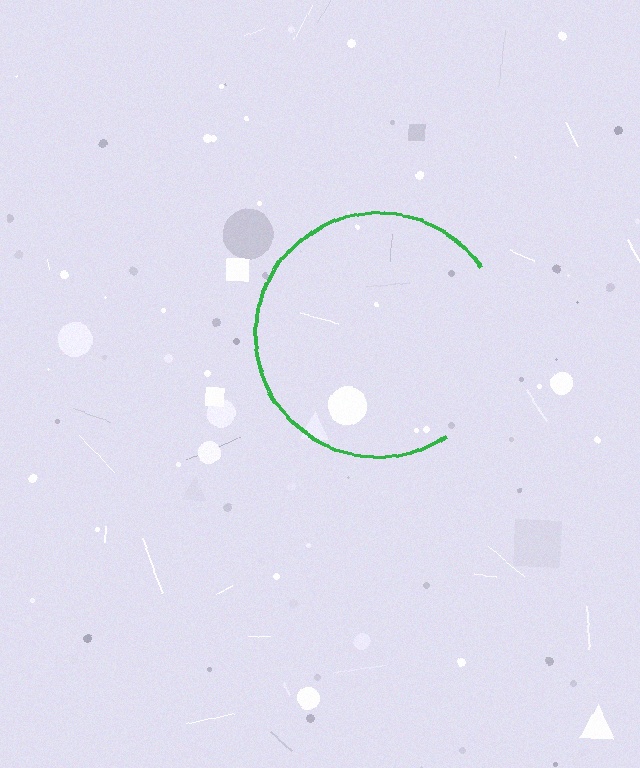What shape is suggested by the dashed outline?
The dashed outline suggests a circle.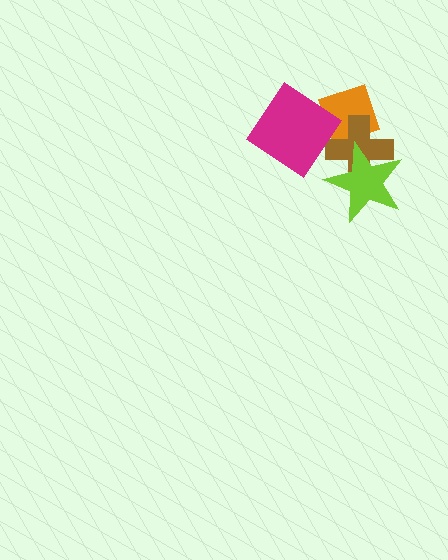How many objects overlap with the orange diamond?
2 objects overlap with the orange diamond.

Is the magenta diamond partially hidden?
No, no other shape covers it.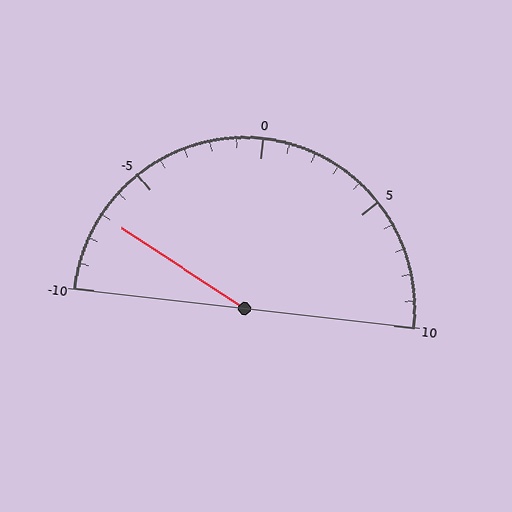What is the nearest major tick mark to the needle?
The nearest major tick mark is -5.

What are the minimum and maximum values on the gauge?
The gauge ranges from -10 to 10.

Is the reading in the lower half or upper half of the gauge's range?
The reading is in the lower half of the range (-10 to 10).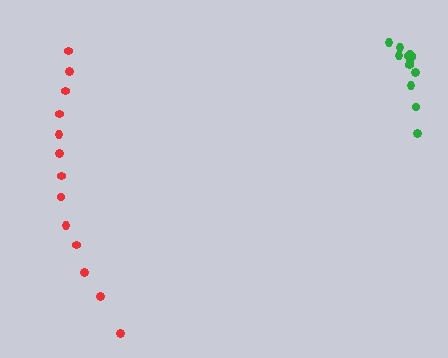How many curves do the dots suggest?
There are 2 distinct paths.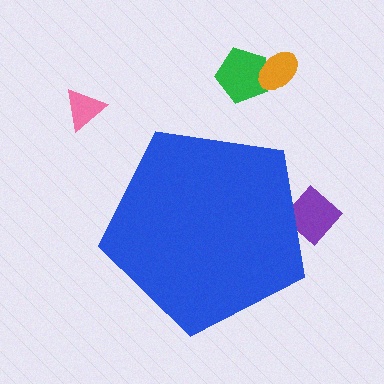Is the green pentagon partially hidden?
No, the green pentagon is fully visible.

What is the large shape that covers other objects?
A blue pentagon.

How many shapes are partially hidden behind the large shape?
1 shape is partially hidden.